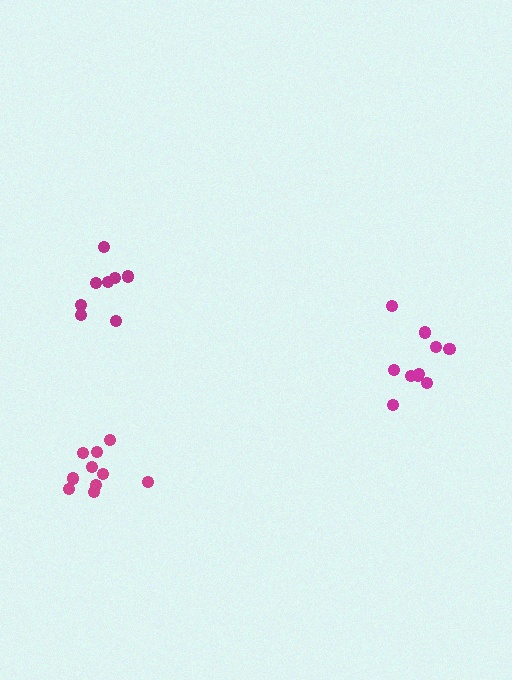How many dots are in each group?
Group 1: 10 dots, Group 2: 10 dots, Group 3: 8 dots (28 total).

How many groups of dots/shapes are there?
There are 3 groups.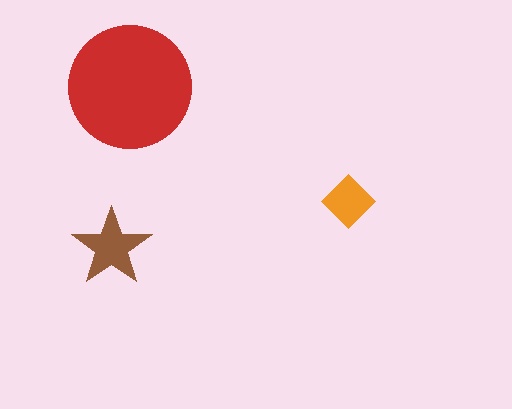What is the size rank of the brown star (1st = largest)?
2nd.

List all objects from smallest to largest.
The orange diamond, the brown star, the red circle.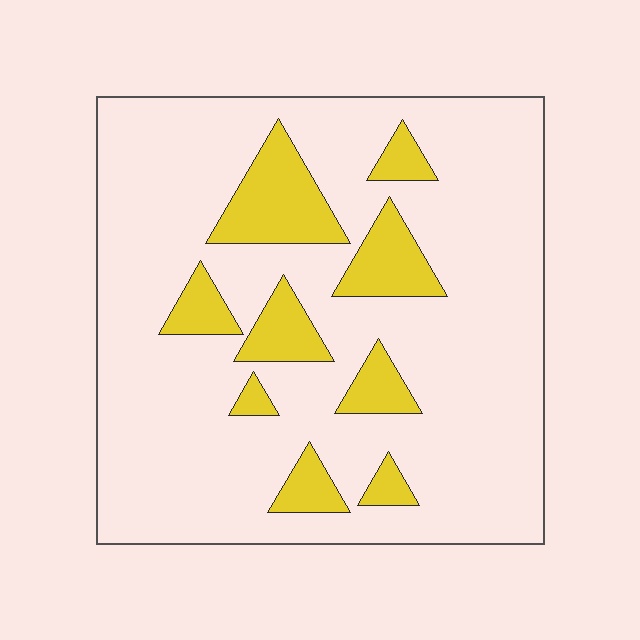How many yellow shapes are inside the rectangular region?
9.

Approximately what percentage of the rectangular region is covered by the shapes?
Approximately 15%.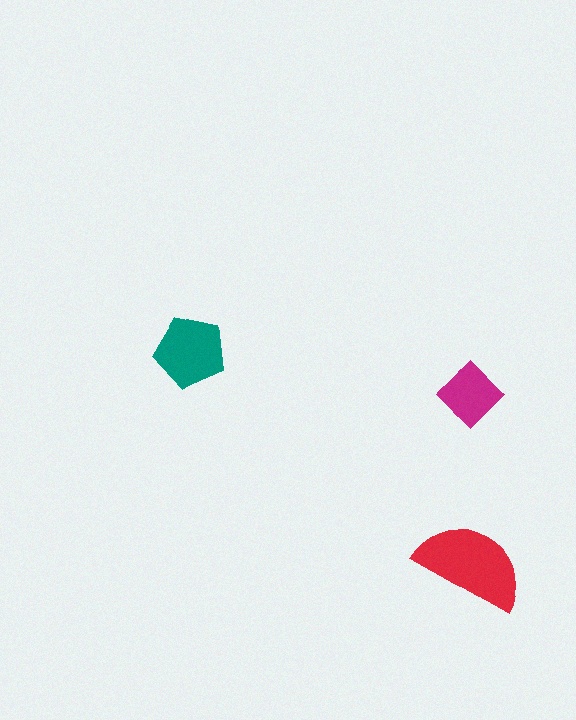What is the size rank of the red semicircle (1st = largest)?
1st.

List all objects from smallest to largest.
The magenta diamond, the teal pentagon, the red semicircle.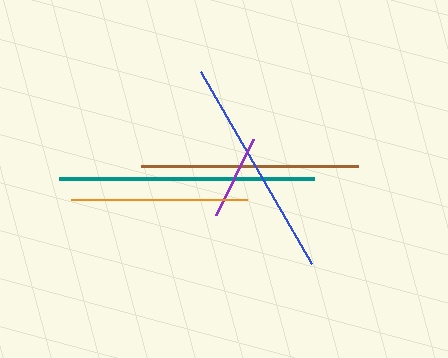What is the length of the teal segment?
The teal segment is approximately 254 pixels long.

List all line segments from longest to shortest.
From longest to shortest: teal, blue, brown, orange, purple.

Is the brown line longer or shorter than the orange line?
The brown line is longer than the orange line.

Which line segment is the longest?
The teal line is the longest at approximately 254 pixels.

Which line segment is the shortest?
The purple line is the shortest at approximately 84 pixels.